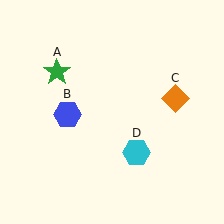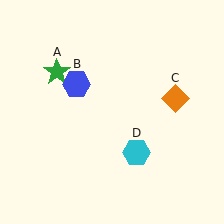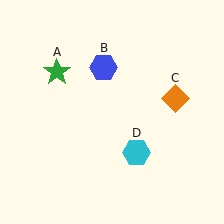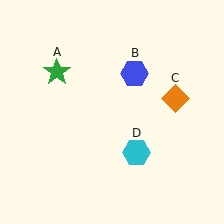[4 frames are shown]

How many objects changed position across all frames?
1 object changed position: blue hexagon (object B).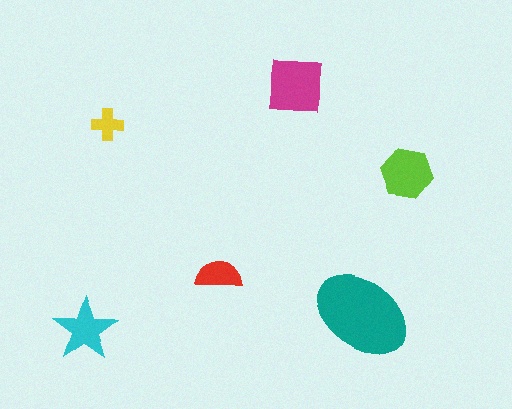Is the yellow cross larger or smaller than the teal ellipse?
Smaller.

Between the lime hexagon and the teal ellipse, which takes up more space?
The teal ellipse.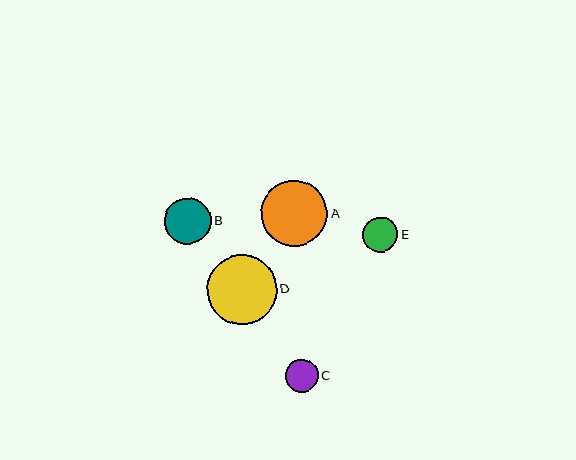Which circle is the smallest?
Circle C is the smallest with a size of approximately 33 pixels.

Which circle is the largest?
Circle D is the largest with a size of approximately 69 pixels.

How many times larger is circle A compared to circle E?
Circle A is approximately 1.9 times the size of circle E.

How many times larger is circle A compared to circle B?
Circle A is approximately 1.4 times the size of circle B.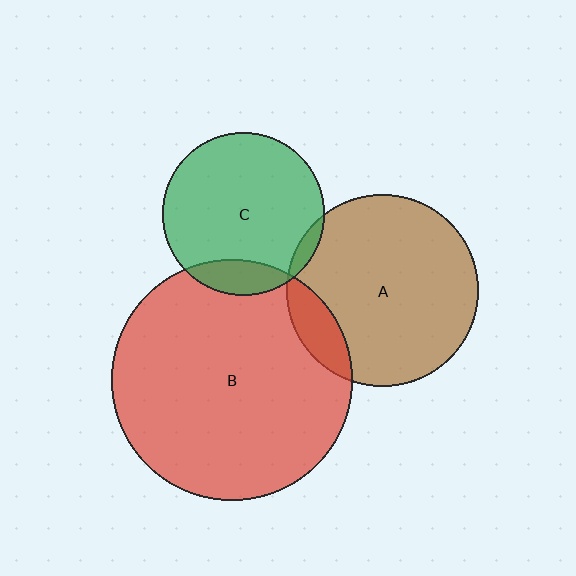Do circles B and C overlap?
Yes.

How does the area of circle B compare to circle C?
Approximately 2.2 times.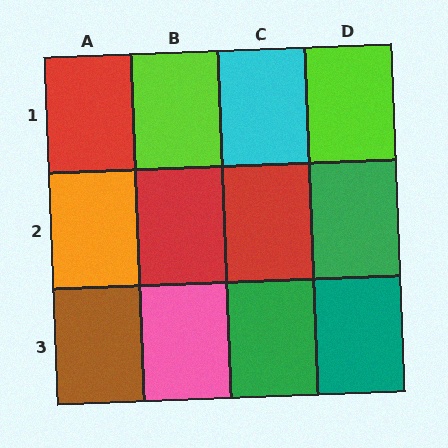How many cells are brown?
1 cell is brown.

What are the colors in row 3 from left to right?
Brown, pink, green, teal.